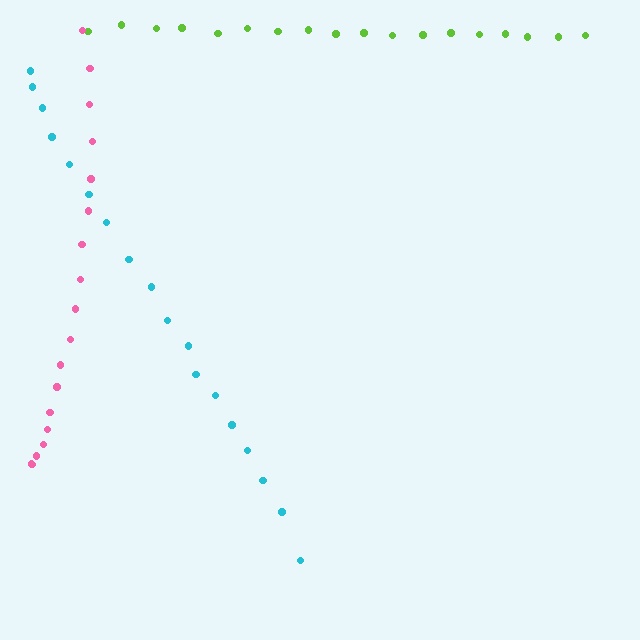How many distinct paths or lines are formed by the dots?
There are 3 distinct paths.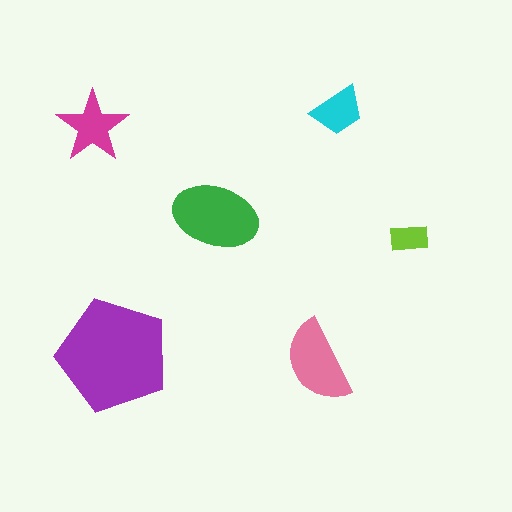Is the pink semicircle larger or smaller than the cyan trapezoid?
Larger.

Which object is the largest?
The purple pentagon.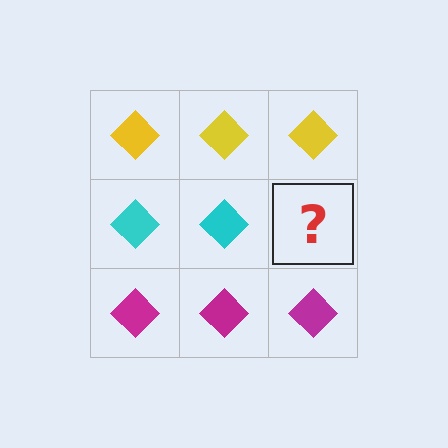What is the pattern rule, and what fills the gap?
The rule is that each row has a consistent color. The gap should be filled with a cyan diamond.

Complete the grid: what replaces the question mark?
The question mark should be replaced with a cyan diamond.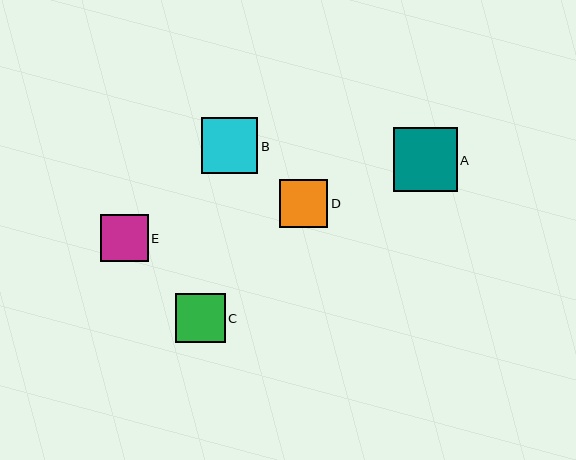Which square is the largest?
Square A is the largest with a size of approximately 64 pixels.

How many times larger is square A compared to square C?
Square A is approximately 1.3 times the size of square C.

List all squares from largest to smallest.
From largest to smallest: A, B, C, D, E.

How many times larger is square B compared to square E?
Square B is approximately 1.2 times the size of square E.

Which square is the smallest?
Square E is the smallest with a size of approximately 47 pixels.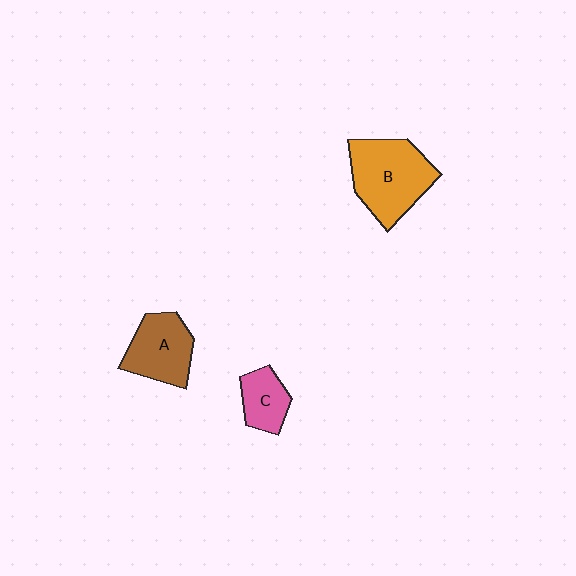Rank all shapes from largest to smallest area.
From largest to smallest: B (orange), A (brown), C (pink).